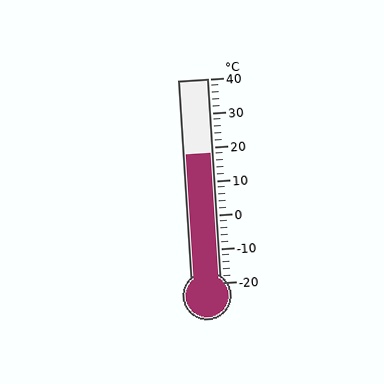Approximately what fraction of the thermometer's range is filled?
The thermometer is filled to approximately 65% of its range.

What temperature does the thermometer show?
The thermometer shows approximately 18°C.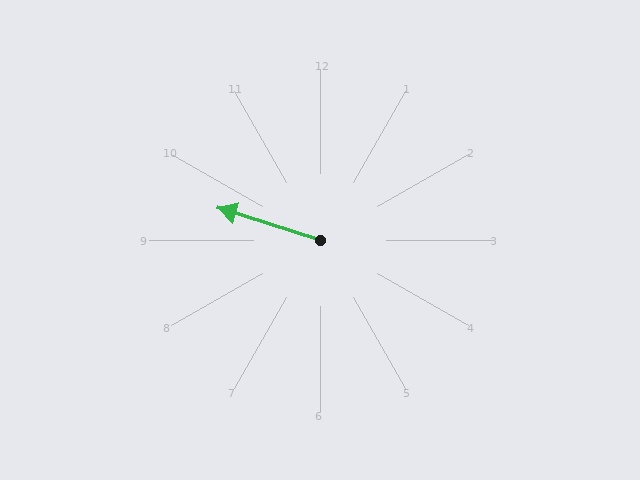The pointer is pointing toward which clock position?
Roughly 10 o'clock.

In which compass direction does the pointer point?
West.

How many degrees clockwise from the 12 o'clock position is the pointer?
Approximately 288 degrees.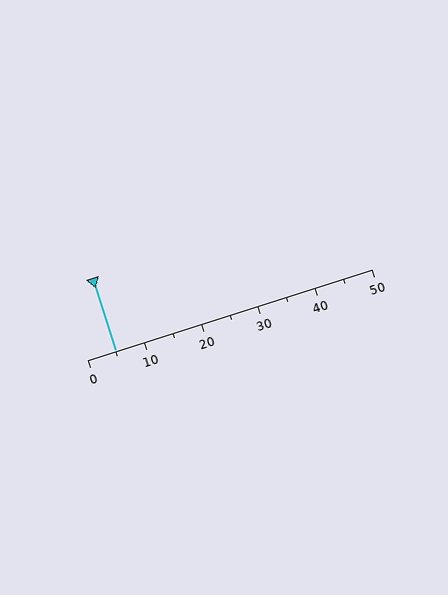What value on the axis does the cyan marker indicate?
The marker indicates approximately 5.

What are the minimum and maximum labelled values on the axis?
The axis runs from 0 to 50.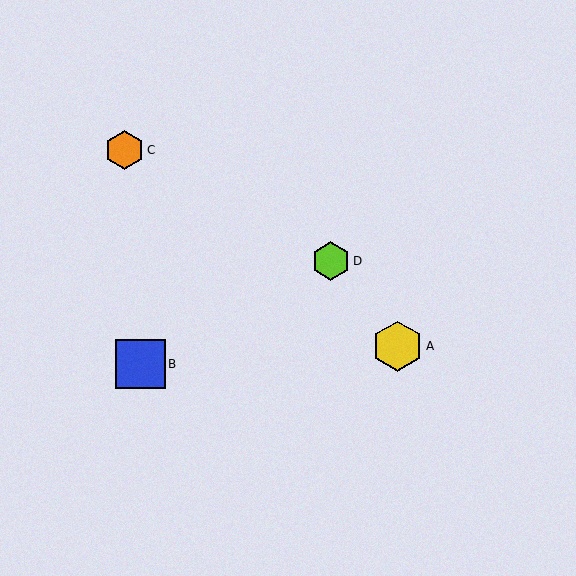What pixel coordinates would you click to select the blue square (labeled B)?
Click at (140, 364) to select the blue square B.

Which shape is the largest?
The yellow hexagon (labeled A) is the largest.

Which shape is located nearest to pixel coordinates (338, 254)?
The lime hexagon (labeled D) at (331, 261) is nearest to that location.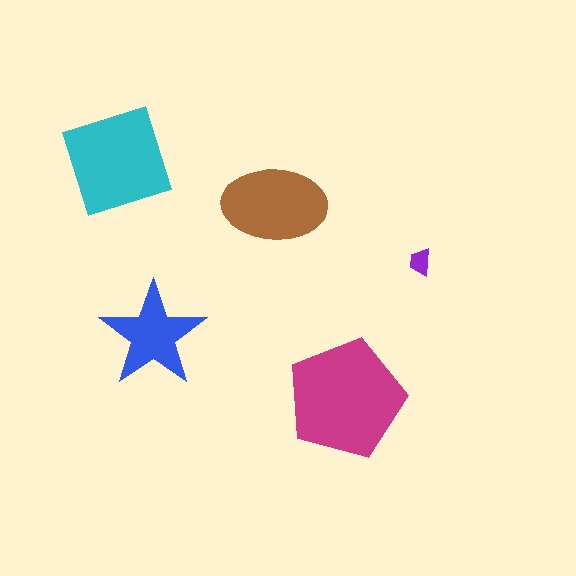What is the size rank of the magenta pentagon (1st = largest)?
1st.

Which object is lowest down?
The magenta pentagon is bottommost.